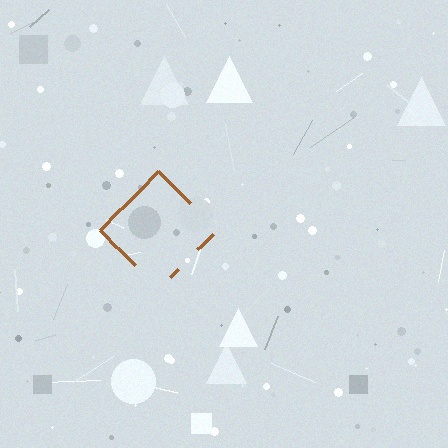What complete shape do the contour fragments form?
The contour fragments form a diamond.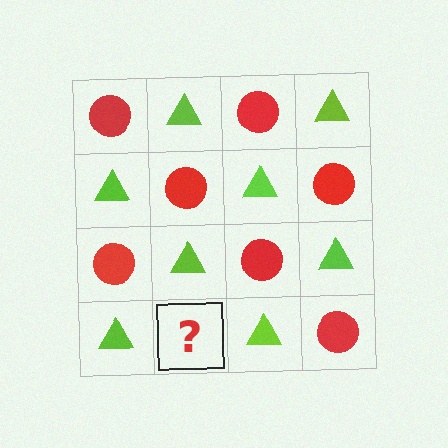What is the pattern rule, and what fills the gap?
The rule is that it alternates red circle and lime triangle in a checkerboard pattern. The gap should be filled with a red circle.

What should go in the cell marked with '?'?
The missing cell should contain a red circle.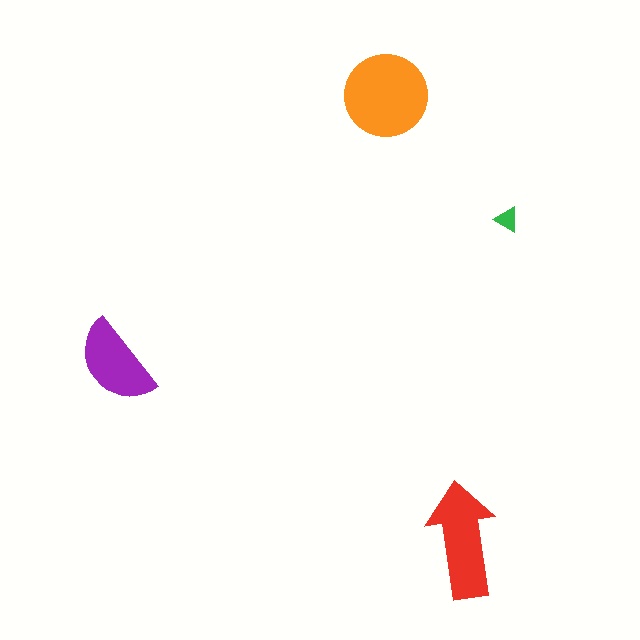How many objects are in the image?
There are 4 objects in the image.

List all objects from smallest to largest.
The green triangle, the purple semicircle, the red arrow, the orange circle.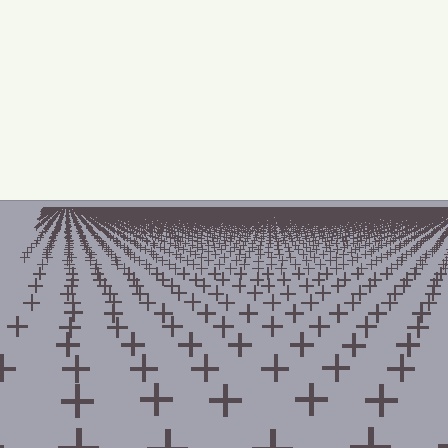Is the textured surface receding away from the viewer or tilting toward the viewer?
The surface is receding away from the viewer. Texture elements get smaller and denser toward the top.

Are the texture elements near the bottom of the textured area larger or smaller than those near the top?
Larger. Near the bottom, elements are closer to the viewer and appear at a bigger on-screen size.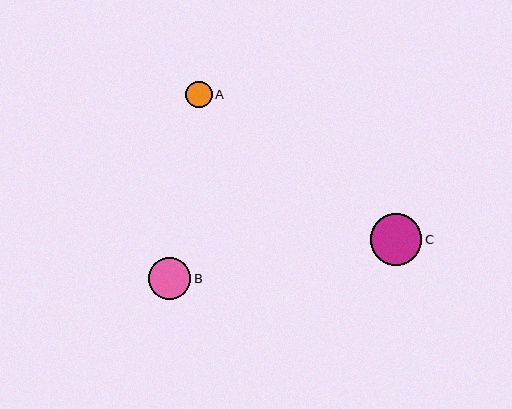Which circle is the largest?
Circle C is the largest with a size of approximately 52 pixels.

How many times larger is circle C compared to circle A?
Circle C is approximately 1.9 times the size of circle A.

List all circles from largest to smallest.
From largest to smallest: C, B, A.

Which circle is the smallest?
Circle A is the smallest with a size of approximately 27 pixels.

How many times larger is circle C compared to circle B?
Circle C is approximately 1.2 times the size of circle B.